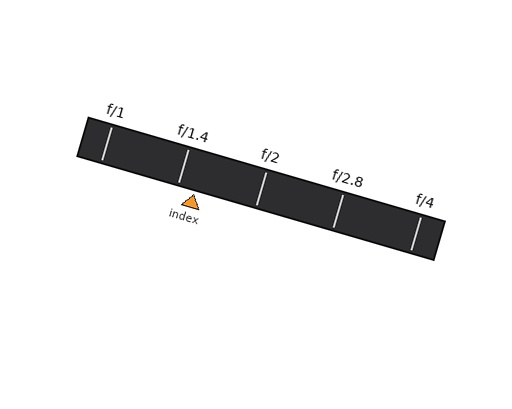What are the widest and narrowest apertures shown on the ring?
The widest aperture shown is f/1 and the narrowest is f/4.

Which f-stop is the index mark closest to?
The index mark is closest to f/1.4.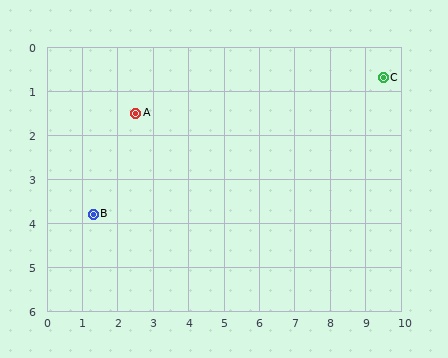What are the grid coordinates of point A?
Point A is at approximately (2.5, 1.5).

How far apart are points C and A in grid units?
Points C and A are about 7.0 grid units apart.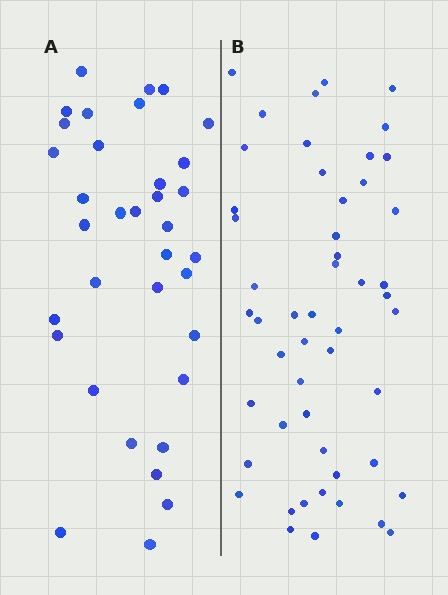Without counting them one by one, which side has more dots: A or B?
Region B (the right region) has more dots.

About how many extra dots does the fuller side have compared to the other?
Region B has approximately 15 more dots than region A.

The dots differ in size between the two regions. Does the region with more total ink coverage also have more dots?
No. Region A has more total ink coverage because its dots are larger, but region B actually contains more individual dots. Total area can be misleading — the number of items is what matters here.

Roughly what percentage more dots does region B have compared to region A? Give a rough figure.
About 45% more.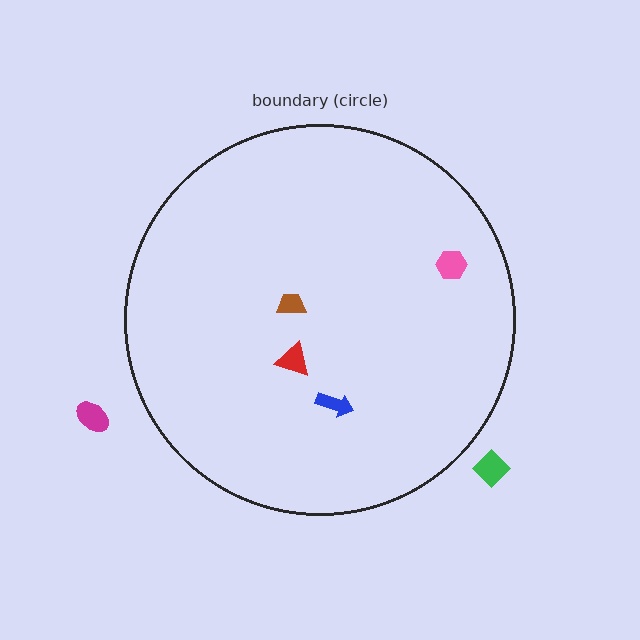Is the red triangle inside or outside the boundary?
Inside.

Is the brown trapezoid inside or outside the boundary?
Inside.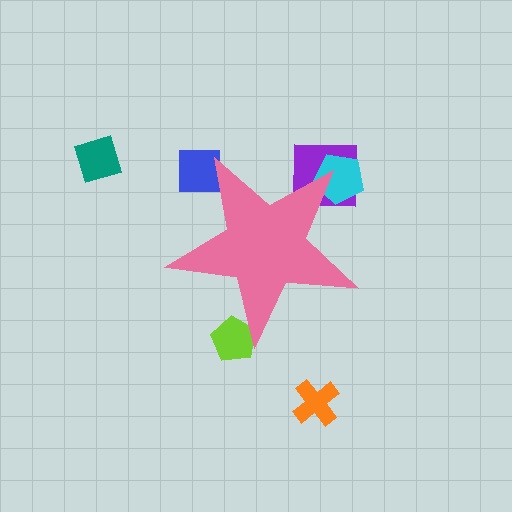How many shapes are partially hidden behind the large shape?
4 shapes are partially hidden.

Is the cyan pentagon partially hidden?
Yes, the cyan pentagon is partially hidden behind the pink star.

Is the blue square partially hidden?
Yes, the blue square is partially hidden behind the pink star.